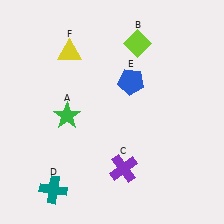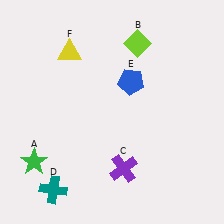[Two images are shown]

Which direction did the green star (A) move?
The green star (A) moved down.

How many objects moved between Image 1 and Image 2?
1 object moved between the two images.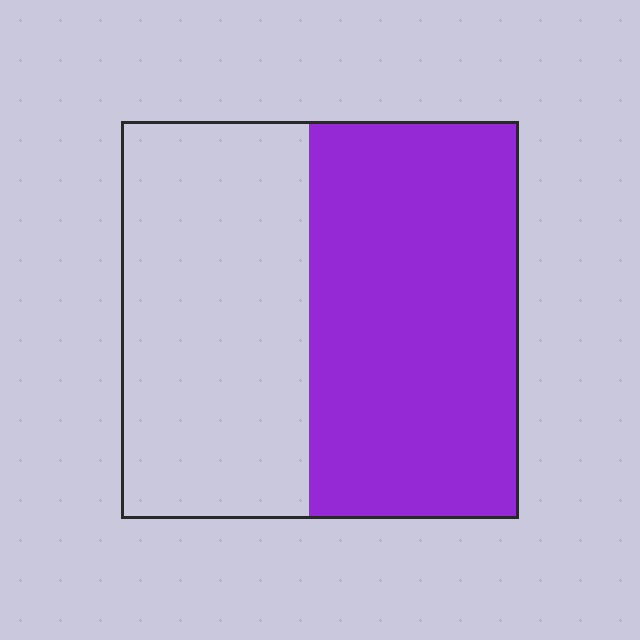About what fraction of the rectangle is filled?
About one half (1/2).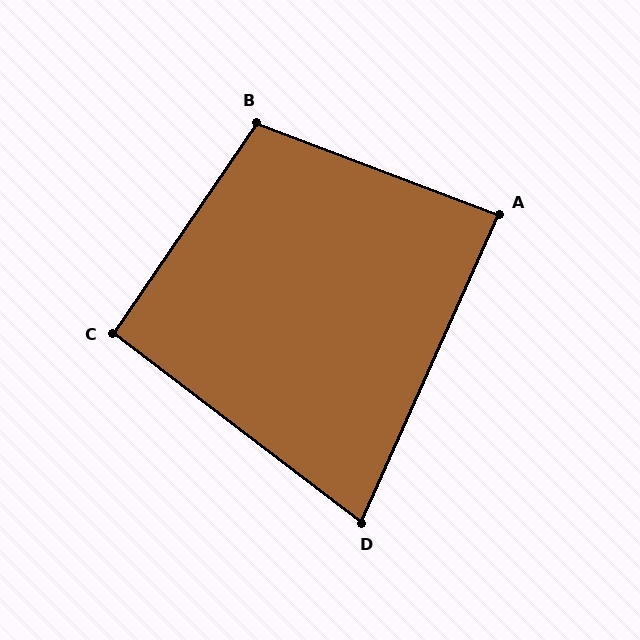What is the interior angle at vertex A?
Approximately 87 degrees (approximately right).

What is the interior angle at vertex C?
Approximately 93 degrees (approximately right).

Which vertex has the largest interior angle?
B, at approximately 103 degrees.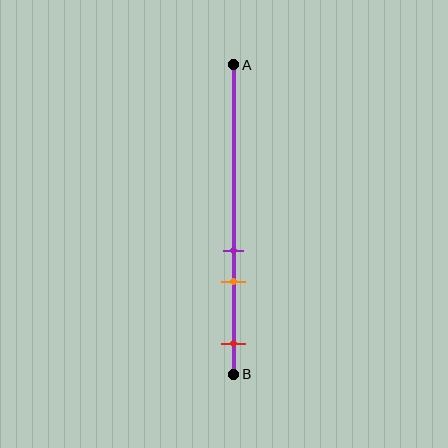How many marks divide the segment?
There are 3 marks dividing the segment.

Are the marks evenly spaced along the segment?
No, the marks are not evenly spaced.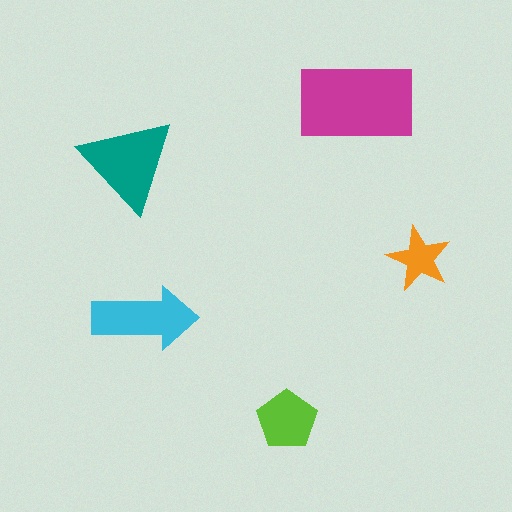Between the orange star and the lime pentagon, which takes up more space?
The lime pentagon.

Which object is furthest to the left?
The teal triangle is leftmost.